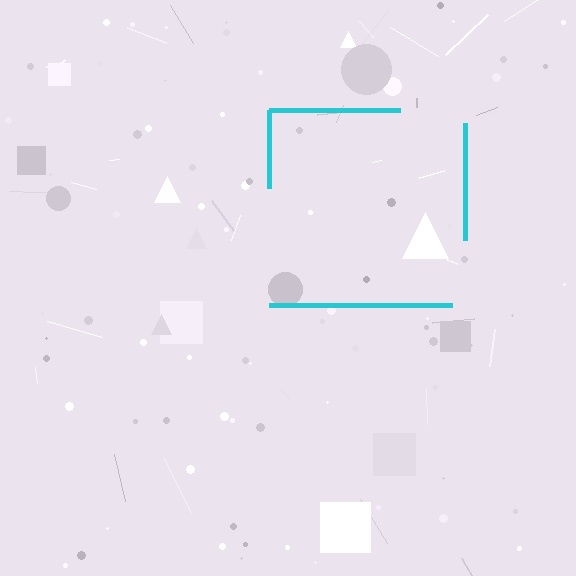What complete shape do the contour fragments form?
The contour fragments form a square.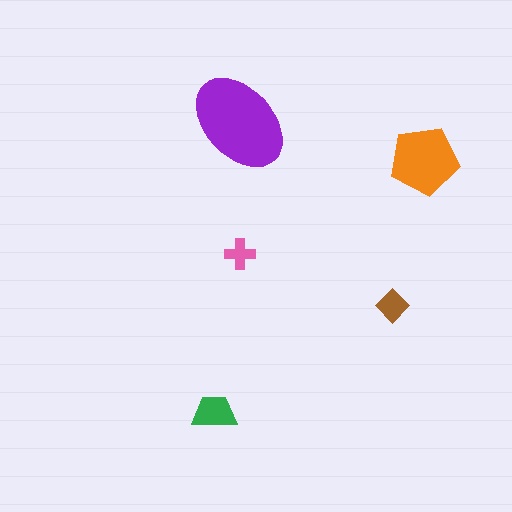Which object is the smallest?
The pink cross.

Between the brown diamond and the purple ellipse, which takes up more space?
The purple ellipse.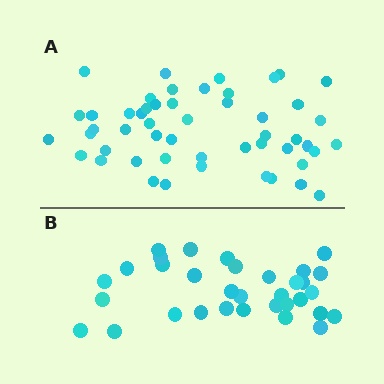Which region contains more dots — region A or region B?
Region A (the top region) has more dots.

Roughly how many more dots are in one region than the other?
Region A has approximately 20 more dots than region B.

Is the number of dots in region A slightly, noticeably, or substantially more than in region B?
Region A has substantially more. The ratio is roughly 1.5 to 1.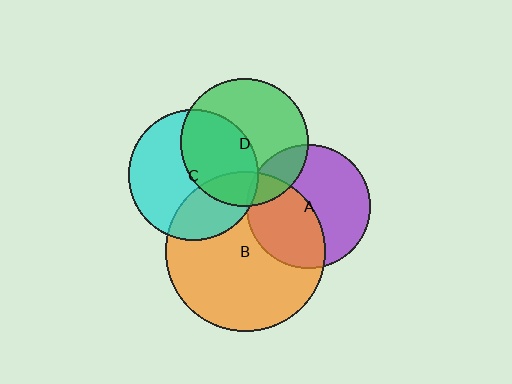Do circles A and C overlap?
Yes.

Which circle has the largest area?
Circle B (orange).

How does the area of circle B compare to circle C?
Approximately 1.5 times.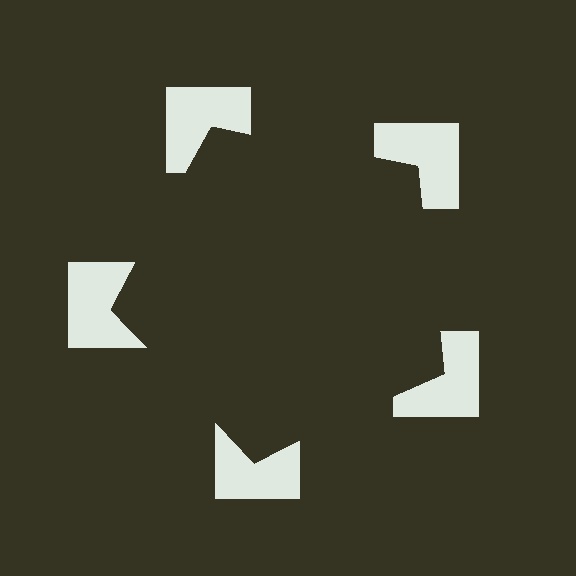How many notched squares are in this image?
There are 5 — one at each vertex of the illusory pentagon.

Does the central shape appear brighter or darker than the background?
It typically appears slightly darker than the background, even though no actual brightness change is drawn.